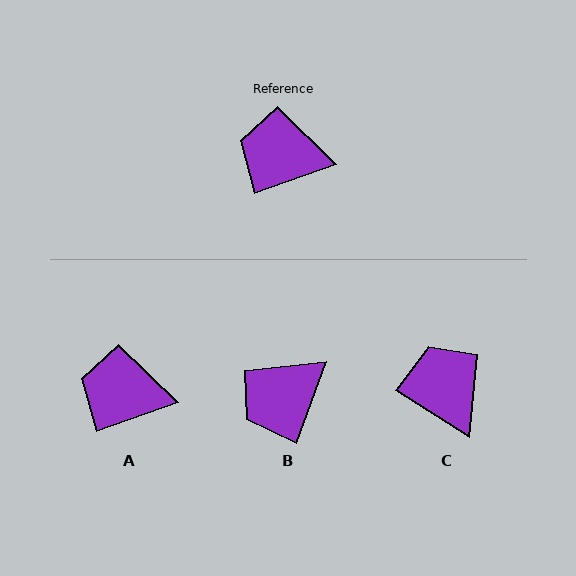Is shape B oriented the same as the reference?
No, it is off by about 50 degrees.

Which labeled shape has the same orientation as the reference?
A.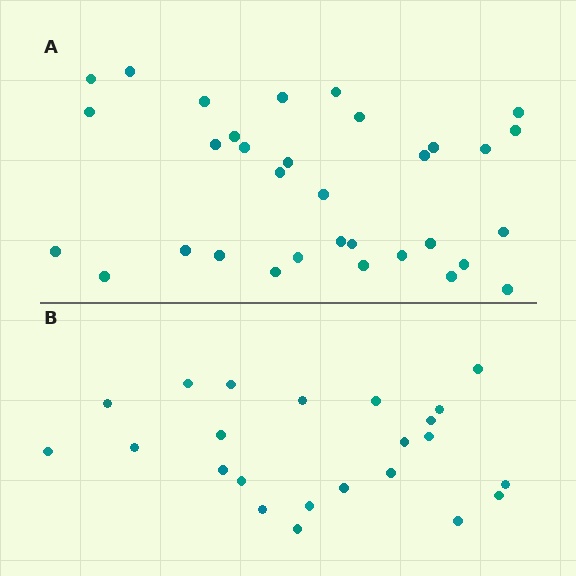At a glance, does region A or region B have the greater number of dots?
Region A (the top region) has more dots.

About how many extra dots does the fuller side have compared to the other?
Region A has roughly 10 or so more dots than region B.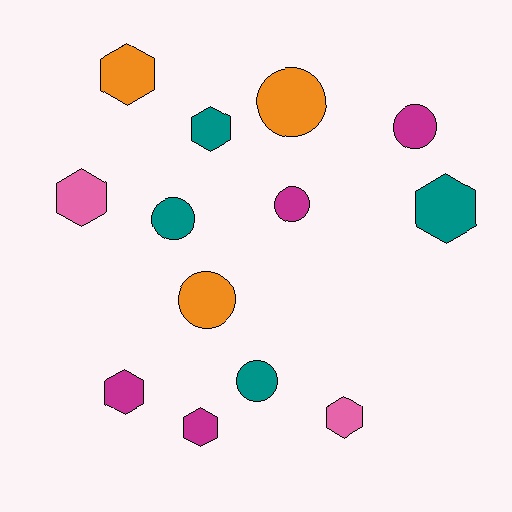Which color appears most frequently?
Magenta, with 4 objects.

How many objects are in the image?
There are 13 objects.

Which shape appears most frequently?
Hexagon, with 7 objects.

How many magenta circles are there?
There are 2 magenta circles.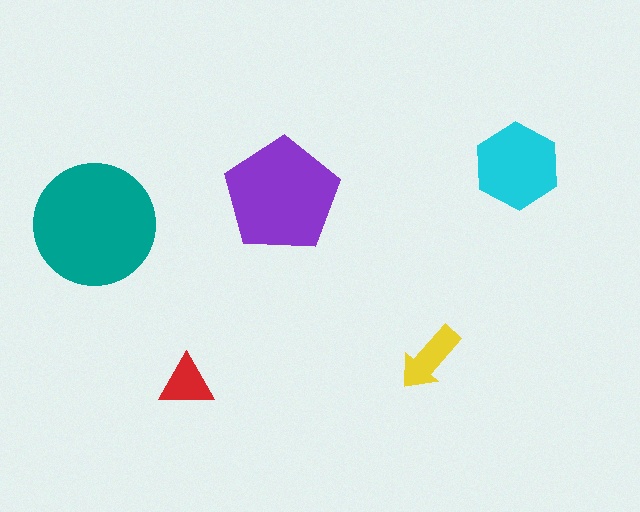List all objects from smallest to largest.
The red triangle, the yellow arrow, the cyan hexagon, the purple pentagon, the teal circle.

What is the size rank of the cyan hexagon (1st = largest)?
3rd.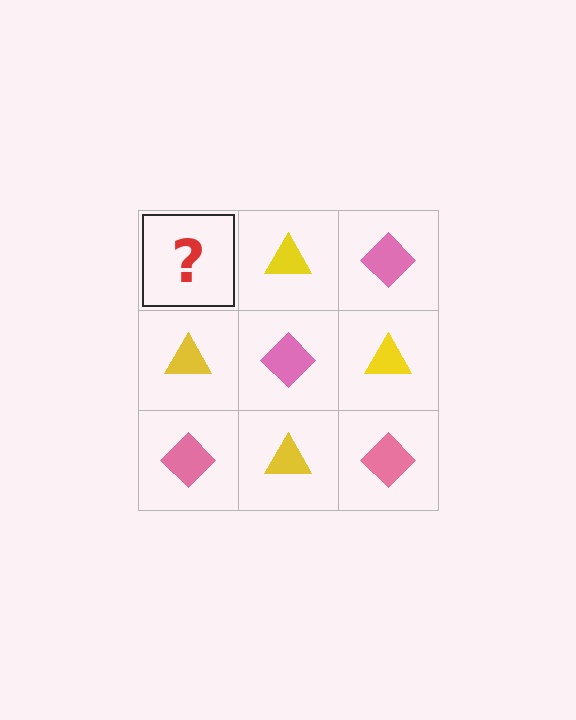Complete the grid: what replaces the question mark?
The question mark should be replaced with a pink diamond.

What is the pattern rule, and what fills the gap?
The rule is that it alternates pink diamond and yellow triangle in a checkerboard pattern. The gap should be filled with a pink diamond.